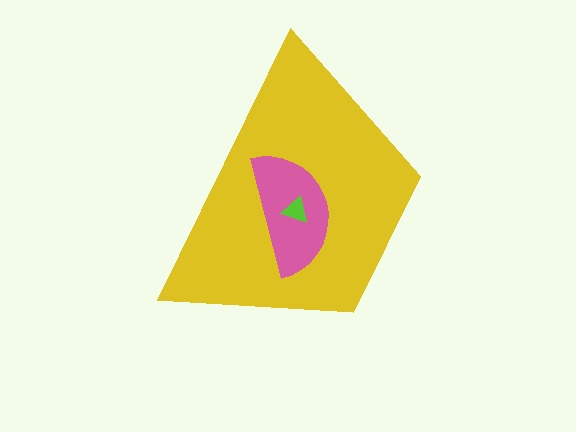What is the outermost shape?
The yellow trapezoid.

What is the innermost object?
The lime triangle.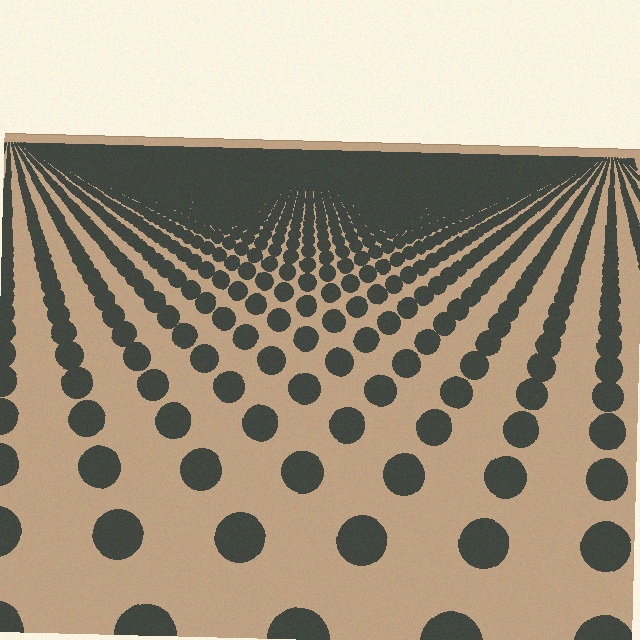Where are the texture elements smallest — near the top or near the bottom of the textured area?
Near the top.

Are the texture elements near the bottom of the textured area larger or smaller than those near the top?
Larger. Near the bottom, elements are closer to the viewer and appear at a bigger on-screen size.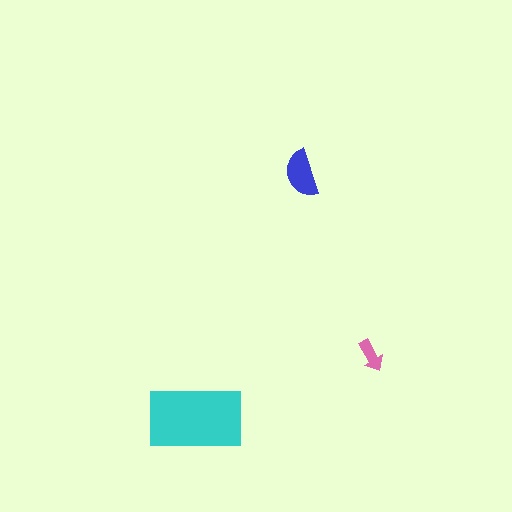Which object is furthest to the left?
The cyan rectangle is leftmost.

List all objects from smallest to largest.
The pink arrow, the blue semicircle, the cyan rectangle.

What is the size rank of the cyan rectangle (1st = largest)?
1st.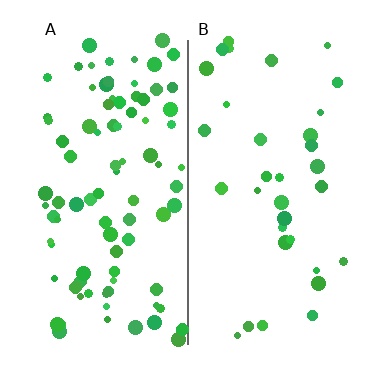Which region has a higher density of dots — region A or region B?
A (the left).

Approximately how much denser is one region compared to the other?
Approximately 2.7× — region A over region B.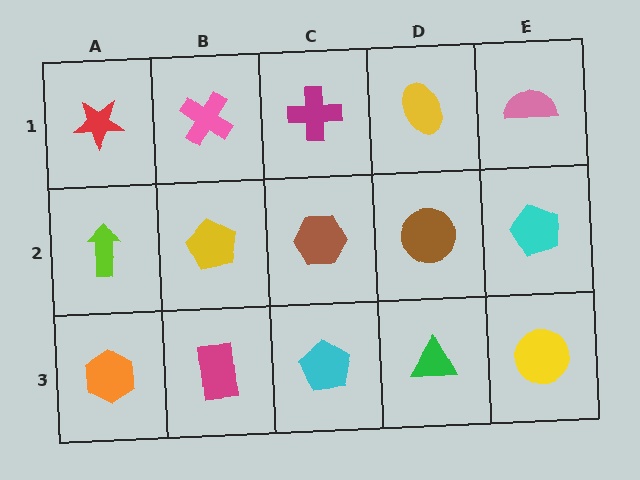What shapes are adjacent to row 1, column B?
A yellow pentagon (row 2, column B), a red star (row 1, column A), a magenta cross (row 1, column C).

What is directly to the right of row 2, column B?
A brown hexagon.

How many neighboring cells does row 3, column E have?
2.